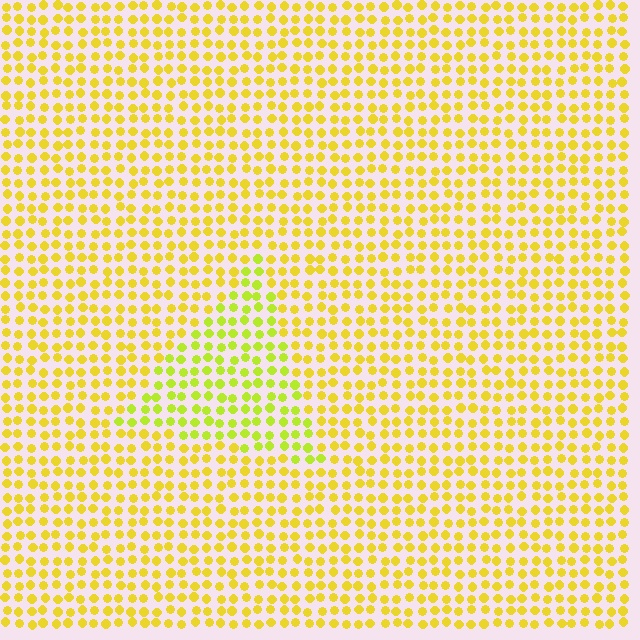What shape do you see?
I see a triangle.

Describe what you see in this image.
The image is filled with small yellow elements in a uniform arrangement. A triangle-shaped region is visible where the elements are tinted to a slightly different hue, forming a subtle color boundary.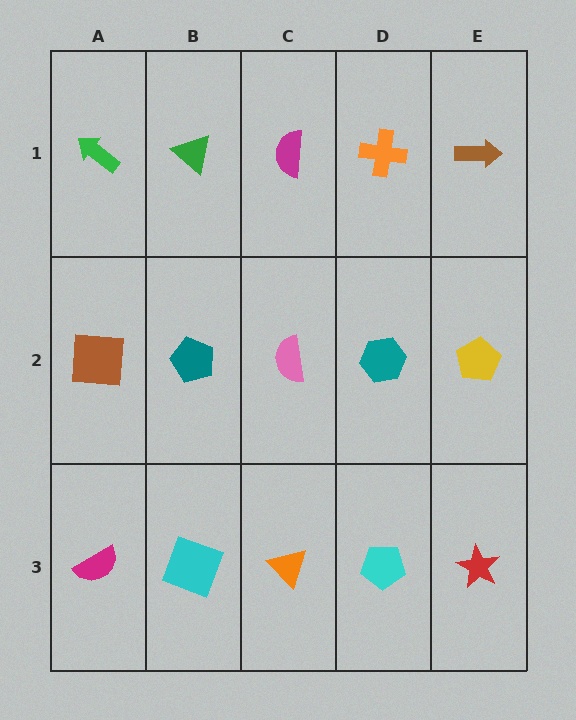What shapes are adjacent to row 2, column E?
A brown arrow (row 1, column E), a red star (row 3, column E), a teal hexagon (row 2, column D).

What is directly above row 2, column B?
A green triangle.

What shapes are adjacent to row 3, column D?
A teal hexagon (row 2, column D), an orange triangle (row 3, column C), a red star (row 3, column E).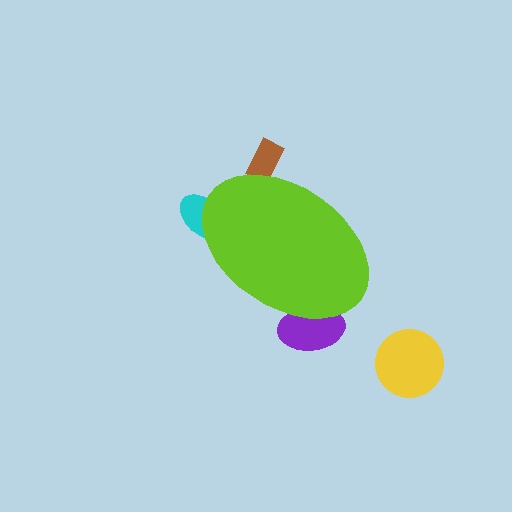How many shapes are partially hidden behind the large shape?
3 shapes are partially hidden.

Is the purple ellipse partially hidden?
Yes, the purple ellipse is partially hidden behind the lime ellipse.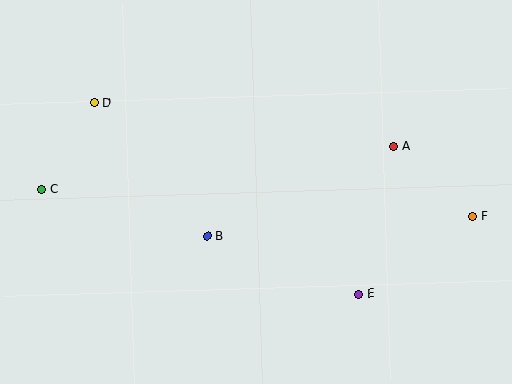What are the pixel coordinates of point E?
Point E is at (359, 294).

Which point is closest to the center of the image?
Point B at (208, 236) is closest to the center.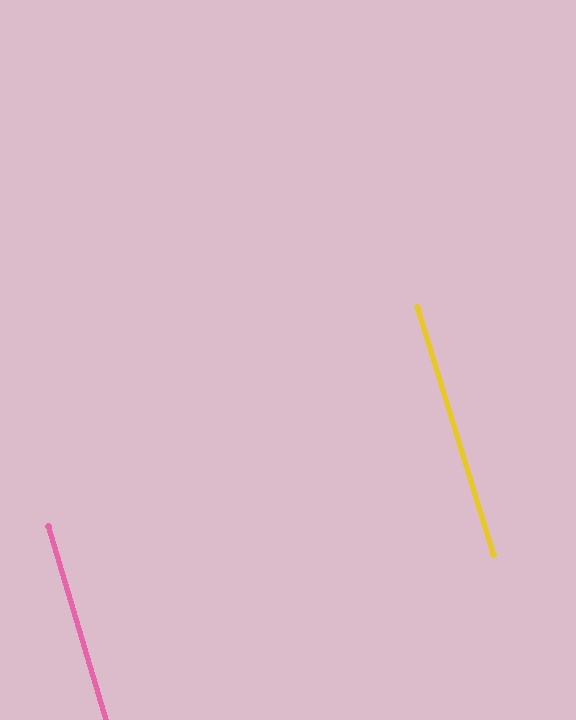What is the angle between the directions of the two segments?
Approximately 1 degree.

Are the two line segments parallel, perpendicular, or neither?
Parallel — their directions differ by only 0.7°.